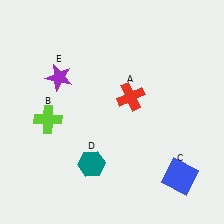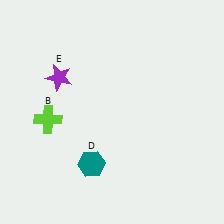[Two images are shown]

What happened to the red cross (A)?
The red cross (A) was removed in Image 2. It was in the top-right area of Image 1.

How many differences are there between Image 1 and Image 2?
There are 2 differences between the two images.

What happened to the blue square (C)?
The blue square (C) was removed in Image 2. It was in the bottom-right area of Image 1.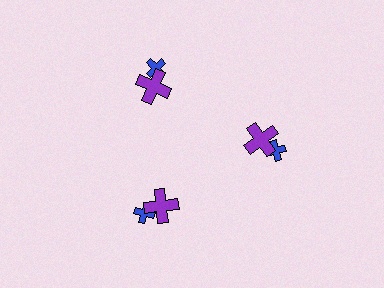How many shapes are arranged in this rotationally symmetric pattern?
There are 6 shapes, arranged in 3 groups of 2.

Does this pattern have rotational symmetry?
Yes, this pattern has 3-fold rotational symmetry. It looks the same after rotating 120 degrees around the center.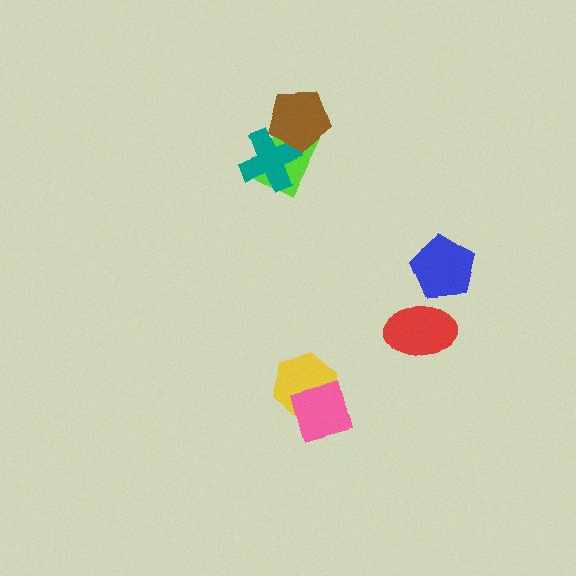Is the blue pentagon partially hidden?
No, no other shape covers it.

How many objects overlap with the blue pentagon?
0 objects overlap with the blue pentagon.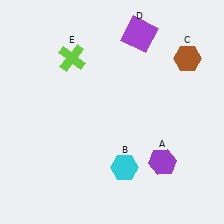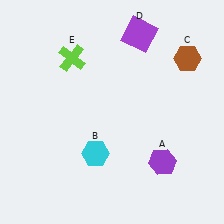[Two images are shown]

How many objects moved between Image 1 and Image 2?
1 object moved between the two images.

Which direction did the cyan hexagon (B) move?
The cyan hexagon (B) moved left.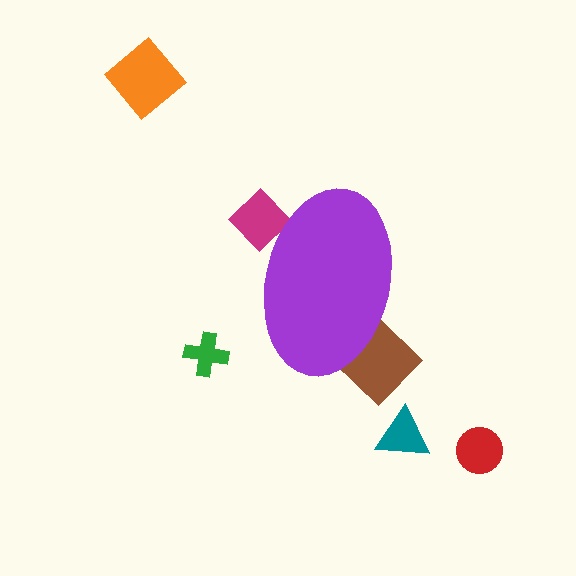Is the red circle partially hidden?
No, the red circle is fully visible.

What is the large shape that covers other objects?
A purple ellipse.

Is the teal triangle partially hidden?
No, the teal triangle is fully visible.